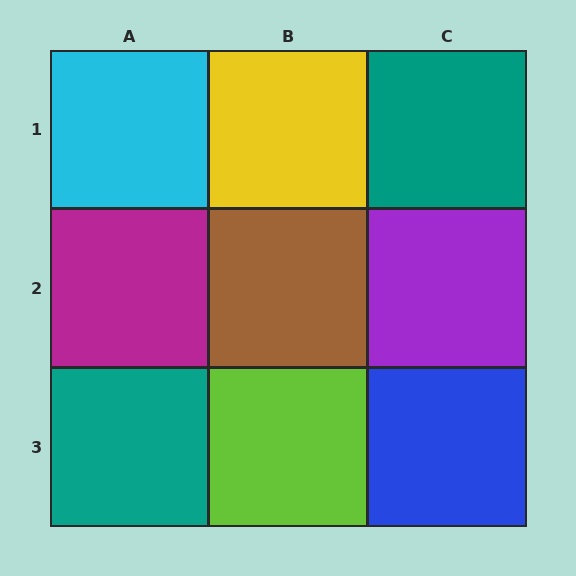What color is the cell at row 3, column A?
Teal.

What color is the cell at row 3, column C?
Blue.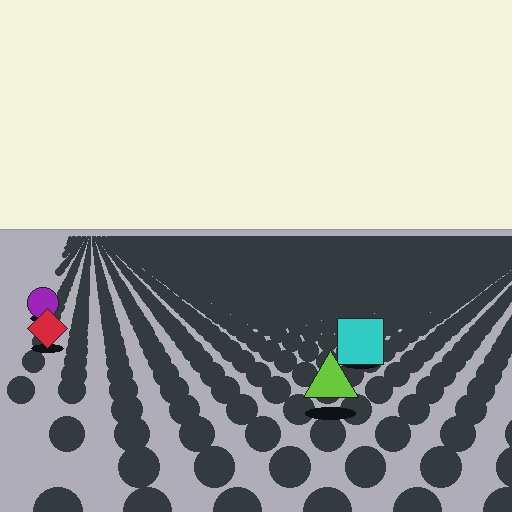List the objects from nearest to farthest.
From nearest to farthest: the lime triangle, the cyan square, the red diamond, the purple circle.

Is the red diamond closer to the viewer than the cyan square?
No. The cyan square is closer — you can tell from the texture gradient: the ground texture is coarser near it.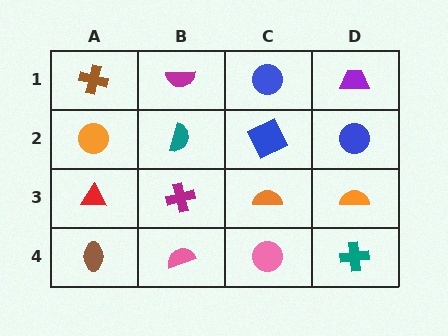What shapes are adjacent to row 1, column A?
An orange circle (row 2, column A), a magenta semicircle (row 1, column B).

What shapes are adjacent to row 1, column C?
A blue square (row 2, column C), a magenta semicircle (row 1, column B), a purple trapezoid (row 1, column D).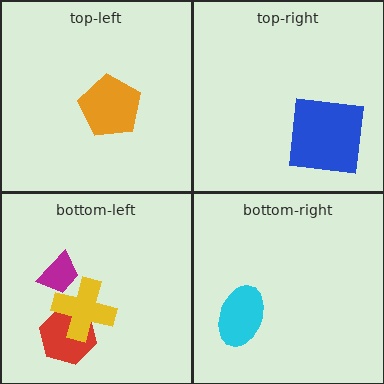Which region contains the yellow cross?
The bottom-left region.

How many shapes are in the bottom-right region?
1.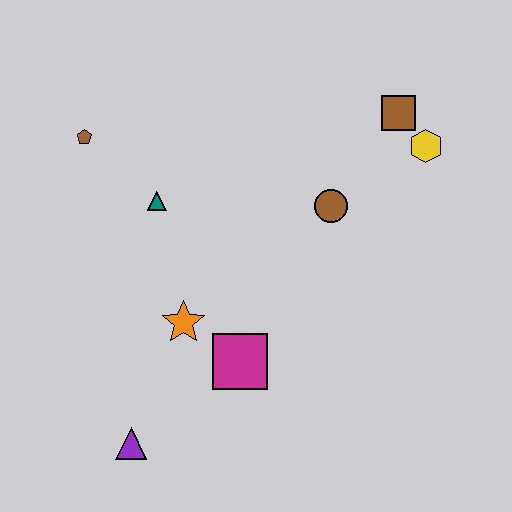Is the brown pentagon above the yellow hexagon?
Yes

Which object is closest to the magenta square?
The orange star is closest to the magenta square.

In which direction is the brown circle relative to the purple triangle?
The brown circle is above the purple triangle.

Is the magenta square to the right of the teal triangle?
Yes